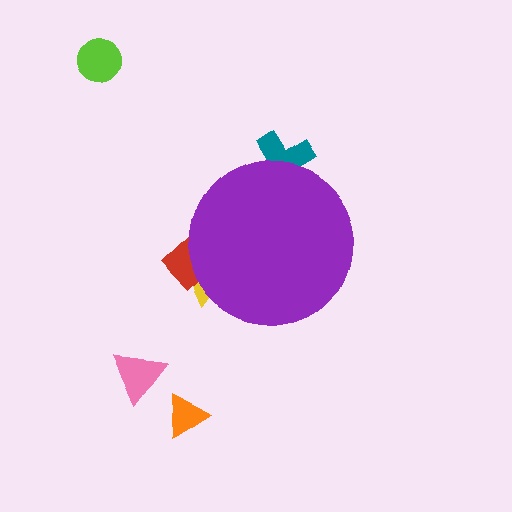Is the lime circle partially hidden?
No, the lime circle is fully visible.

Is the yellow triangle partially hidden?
Yes, the yellow triangle is partially hidden behind the purple circle.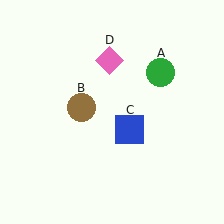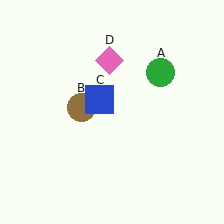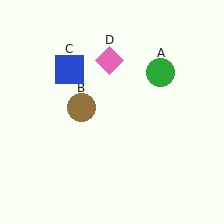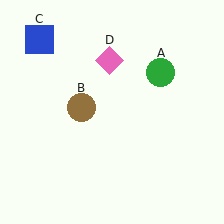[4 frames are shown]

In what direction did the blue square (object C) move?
The blue square (object C) moved up and to the left.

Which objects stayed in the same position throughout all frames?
Green circle (object A) and brown circle (object B) and pink diamond (object D) remained stationary.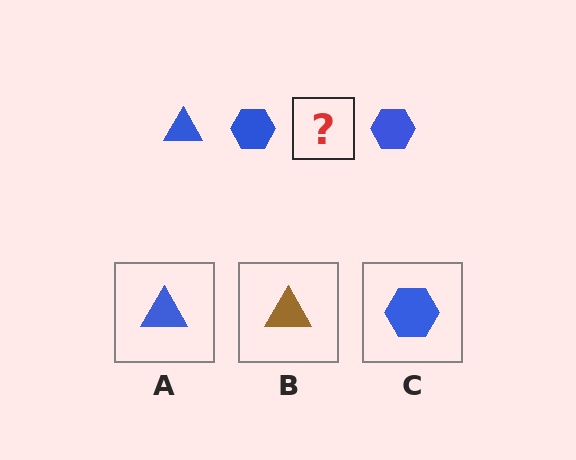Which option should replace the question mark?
Option A.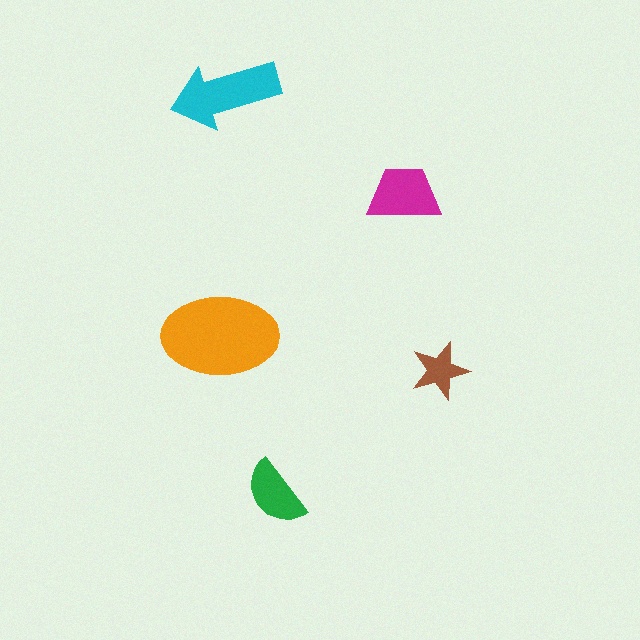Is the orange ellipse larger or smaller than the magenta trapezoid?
Larger.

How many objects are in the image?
There are 5 objects in the image.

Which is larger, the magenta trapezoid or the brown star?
The magenta trapezoid.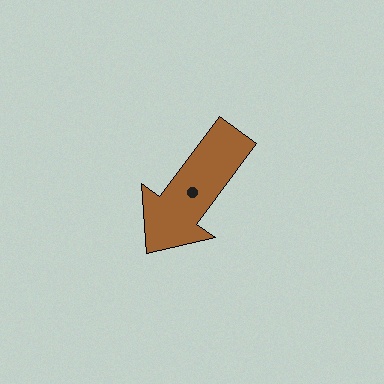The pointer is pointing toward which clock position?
Roughly 7 o'clock.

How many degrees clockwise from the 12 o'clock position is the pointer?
Approximately 216 degrees.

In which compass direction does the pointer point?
Southwest.